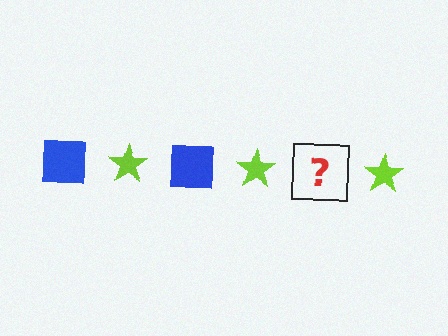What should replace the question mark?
The question mark should be replaced with a blue square.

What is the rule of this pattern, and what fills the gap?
The rule is that the pattern alternates between blue square and lime star. The gap should be filled with a blue square.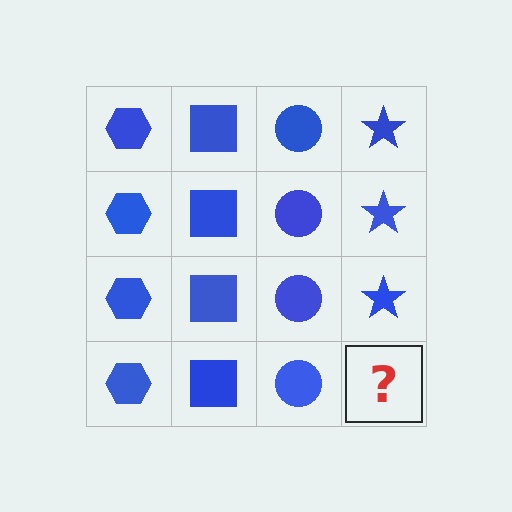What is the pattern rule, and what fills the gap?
The rule is that each column has a consistent shape. The gap should be filled with a blue star.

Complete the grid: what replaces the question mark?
The question mark should be replaced with a blue star.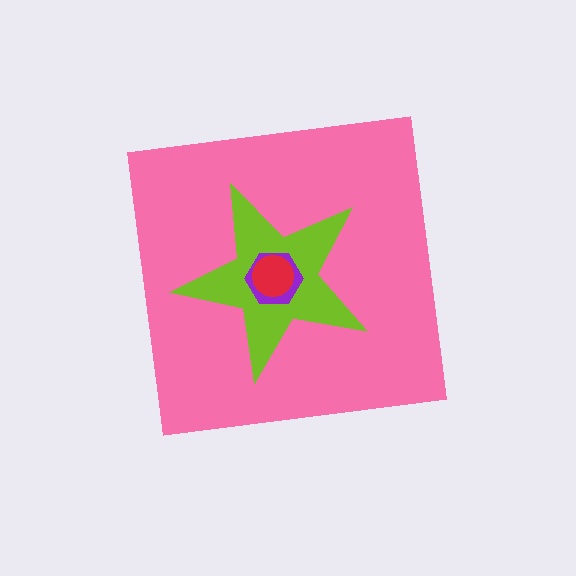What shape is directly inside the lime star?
The purple hexagon.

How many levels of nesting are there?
4.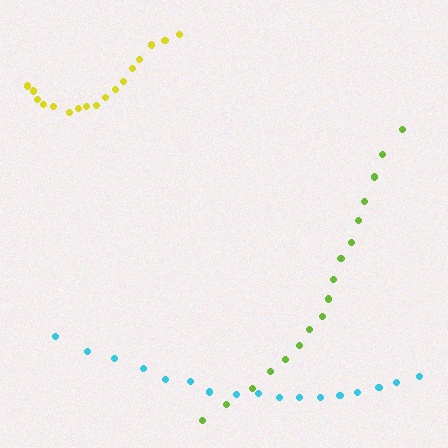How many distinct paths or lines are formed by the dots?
There are 3 distinct paths.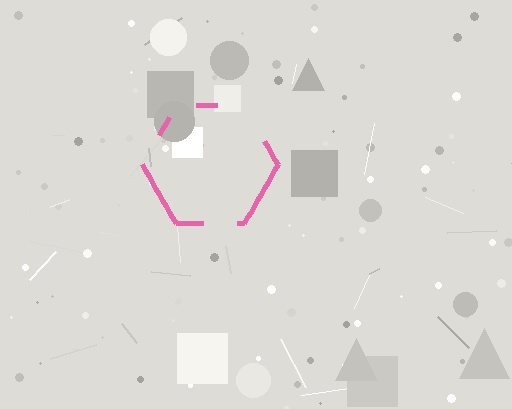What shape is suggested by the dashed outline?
The dashed outline suggests a hexagon.